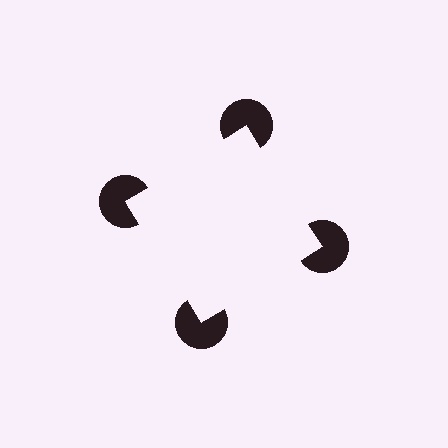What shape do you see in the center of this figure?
An illusory square — its edges are inferred from the aligned wedge cuts in the pac-man discs, not physically drawn.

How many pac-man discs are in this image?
There are 4 — one at each vertex of the illusory square.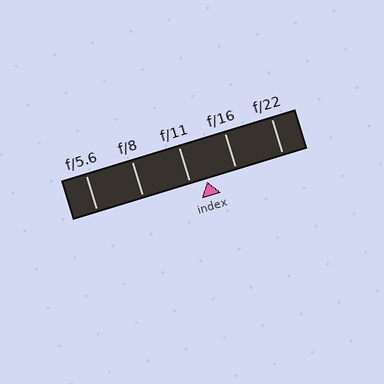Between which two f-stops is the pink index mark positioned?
The index mark is between f/11 and f/16.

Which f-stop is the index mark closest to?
The index mark is closest to f/11.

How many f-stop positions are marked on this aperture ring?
There are 5 f-stop positions marked.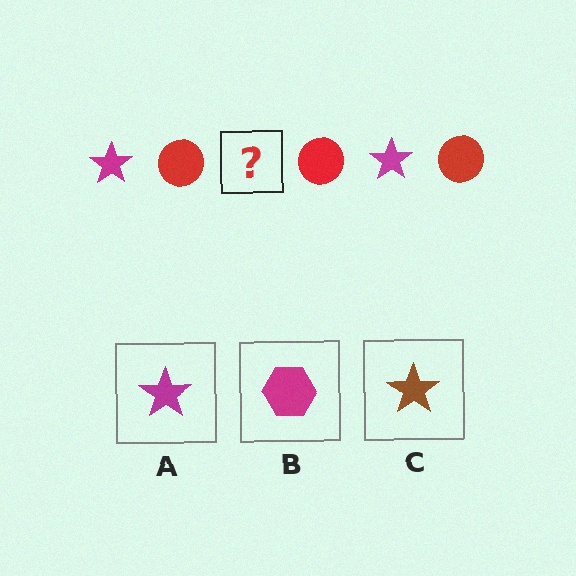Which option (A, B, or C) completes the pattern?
A.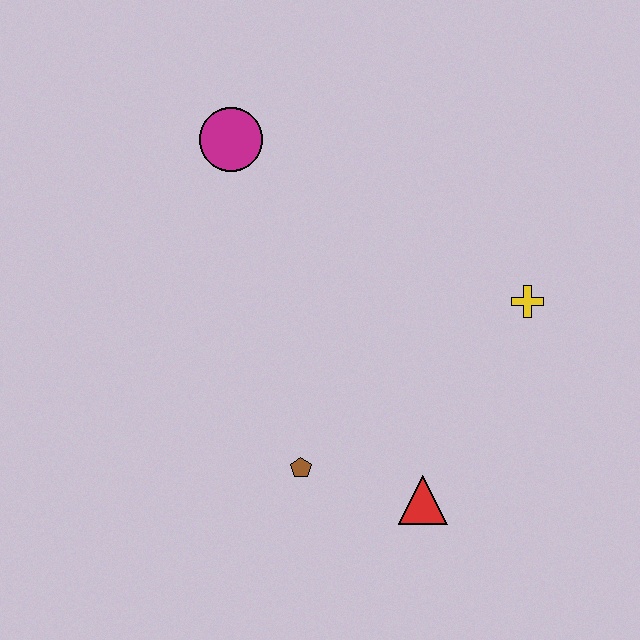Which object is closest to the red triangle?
The brown pentagon is closest to the red triangle.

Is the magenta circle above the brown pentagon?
Yes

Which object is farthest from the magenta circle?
The red triangle is farthest from the magenta circle.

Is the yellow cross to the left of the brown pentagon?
No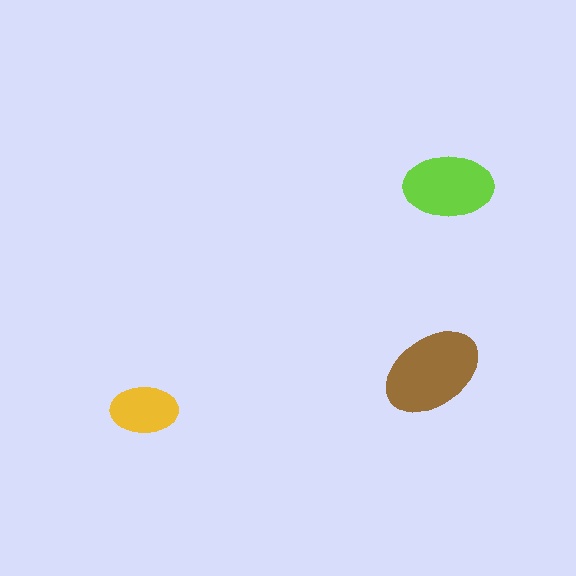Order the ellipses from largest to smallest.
the brown one, the lime one, the yellow one.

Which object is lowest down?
The yellow ellipse is bottommost.